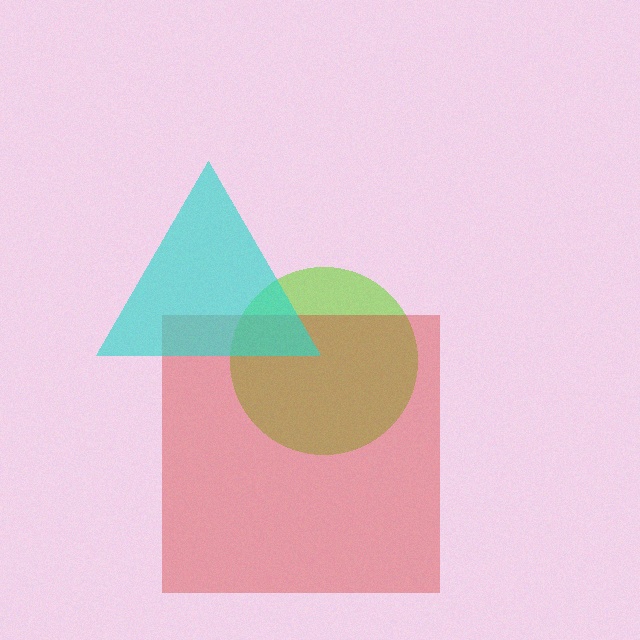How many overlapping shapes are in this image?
There are 3 overlapping shapes in the image.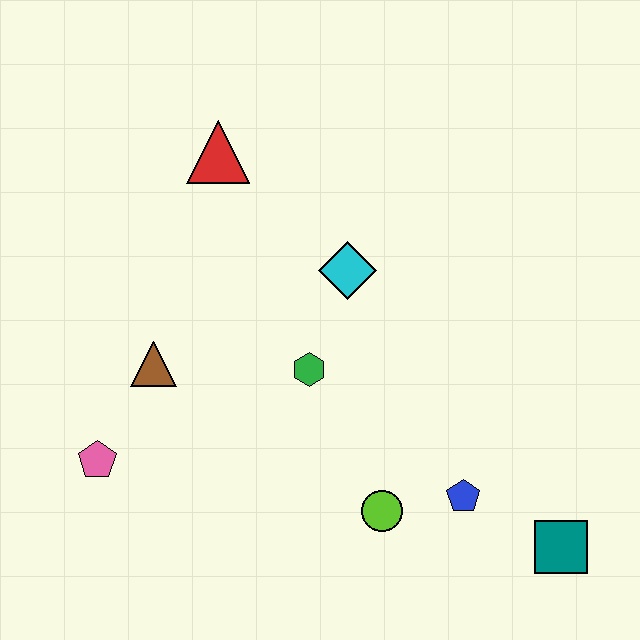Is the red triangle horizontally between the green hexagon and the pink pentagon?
Yes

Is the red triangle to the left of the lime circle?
Yes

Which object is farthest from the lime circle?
The red triangle is farthest from the lime circle.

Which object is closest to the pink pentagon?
The brown triangle is closest to the pink pentagon.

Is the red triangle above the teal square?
Yes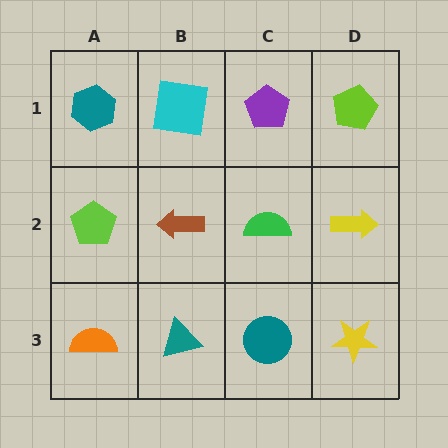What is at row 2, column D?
A yellow arrow.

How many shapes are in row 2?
4 shapes.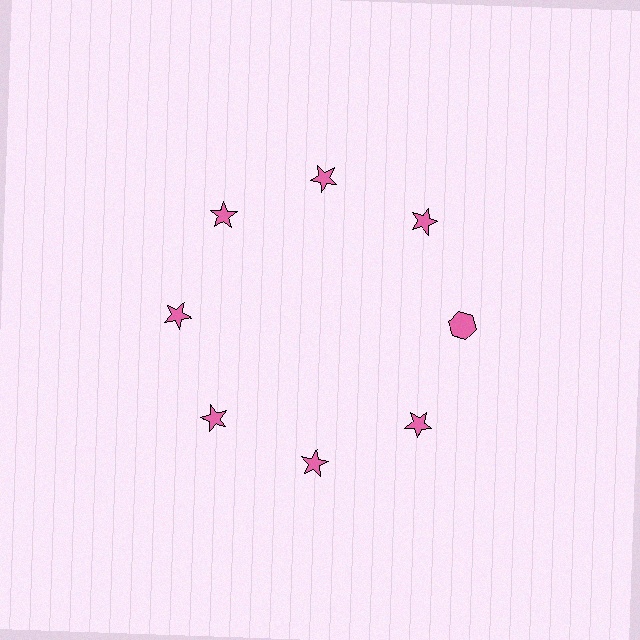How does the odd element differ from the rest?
It has a different shape: hexagon instead of star.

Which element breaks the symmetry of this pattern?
The pink hexagon at roughly the 3 o'clock position breaks the symmetry. All other shapes are pink stars.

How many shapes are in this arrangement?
There are 8 shapes arranged in a ring pattern.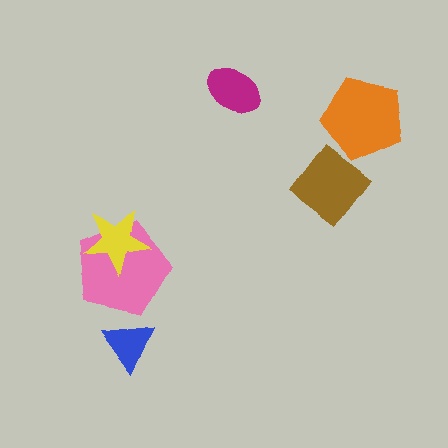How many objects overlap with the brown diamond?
1 object overlaps with the brown diamond.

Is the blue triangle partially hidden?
No, no other shape covers it.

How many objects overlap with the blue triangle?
0 objects overlap with the blue triangle.